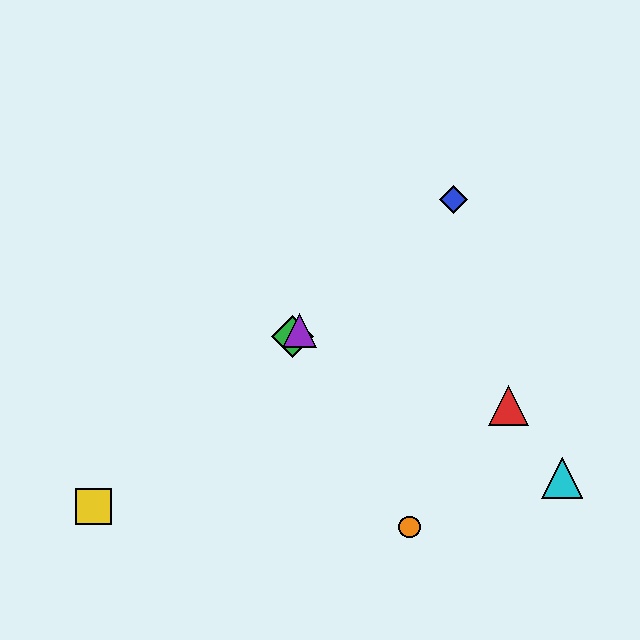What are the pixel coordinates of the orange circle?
The orange circle is at (410, 527).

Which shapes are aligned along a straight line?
The blue diamond, the green diamond, the yellow square, the purple triangle are aligned along a straight line.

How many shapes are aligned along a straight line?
4 shapes (the blue diamond, the green diamond, the yellow square, the purple triangle) are aligned along a straight line.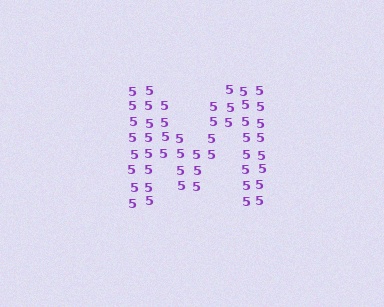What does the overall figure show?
The overall figure shows the letter M.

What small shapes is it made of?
It is made of small digit 5's.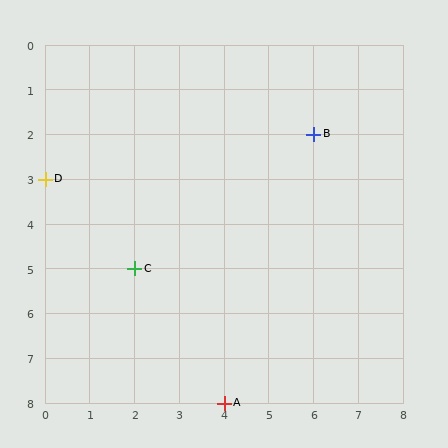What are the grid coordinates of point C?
Point C is at grid coordinates (2, 5).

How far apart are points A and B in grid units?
Points A and B are 2 columns and 6 rows apart (about 6.3 grid units diagonally).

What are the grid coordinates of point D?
Point D is at grid coordinates (0, 3).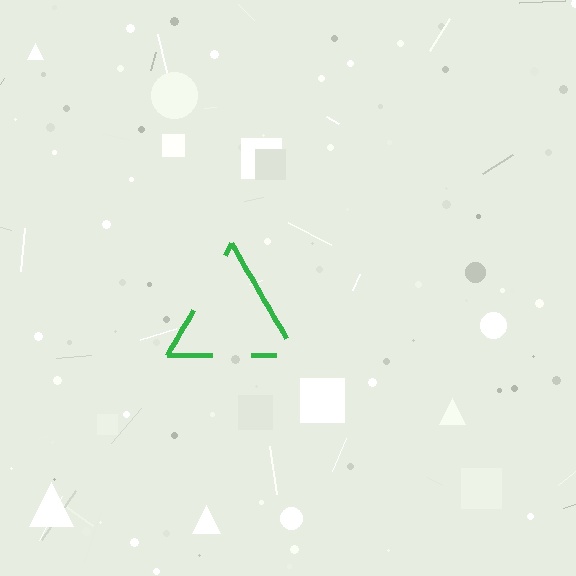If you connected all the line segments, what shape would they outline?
They would outline a triangle.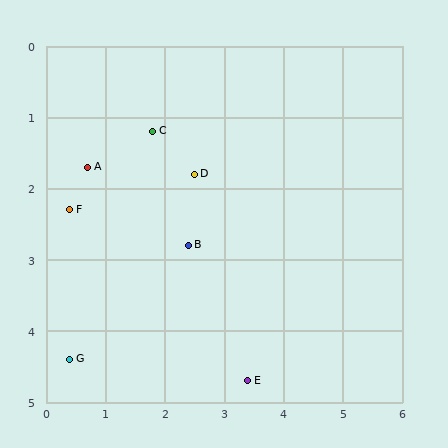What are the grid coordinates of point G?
Point G is at approximately (0.4, 4.4).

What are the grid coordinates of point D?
Point D is at approximately (2.5, 1.8).